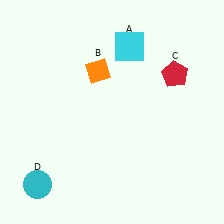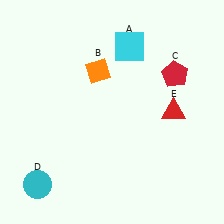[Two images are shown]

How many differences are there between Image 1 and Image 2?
There is 1 difference between the two images.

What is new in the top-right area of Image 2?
A red triangle (E) was added in the top-right area of Image 2.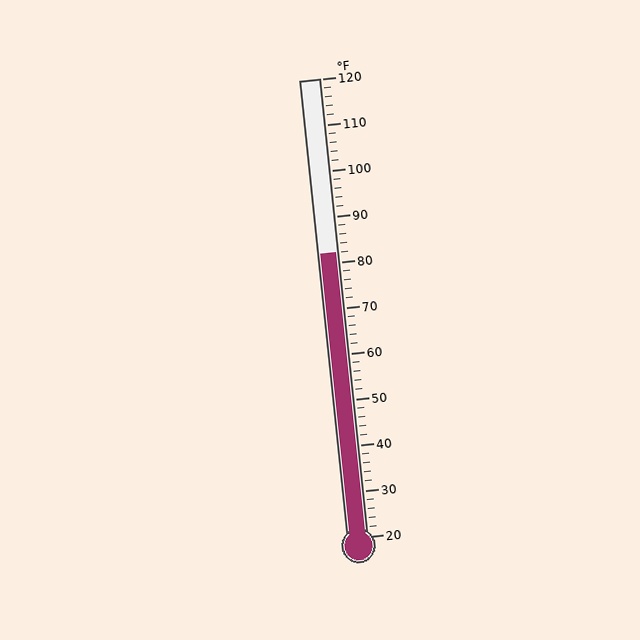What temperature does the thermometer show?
The thermometer shows approximately 82°F.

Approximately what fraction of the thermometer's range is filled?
The thermometer is filled to approximately 60% of its range.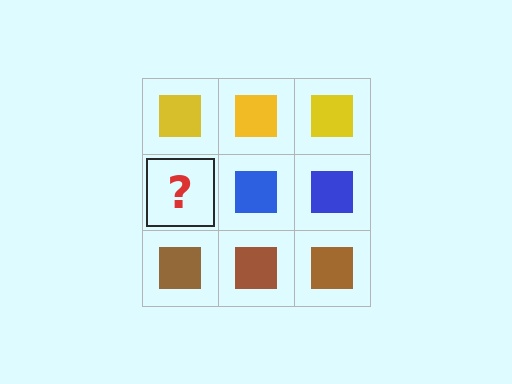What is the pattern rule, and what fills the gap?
The rule is that each row has a consistent color. The gap should be filled with a blue square.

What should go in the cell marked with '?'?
The missing cell should contain a blue square.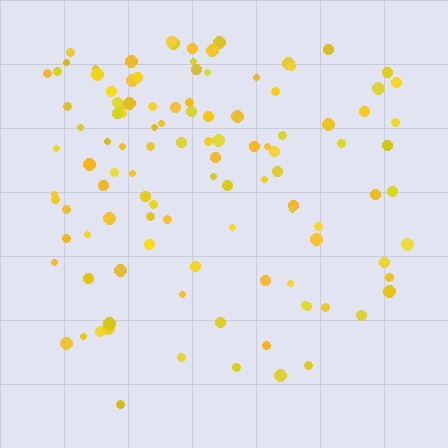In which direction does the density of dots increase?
From bottom to top, with the top side densest.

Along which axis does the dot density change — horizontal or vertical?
Vertical.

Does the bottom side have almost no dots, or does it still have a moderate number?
Still a moderate number, just noticeably fewer than the top.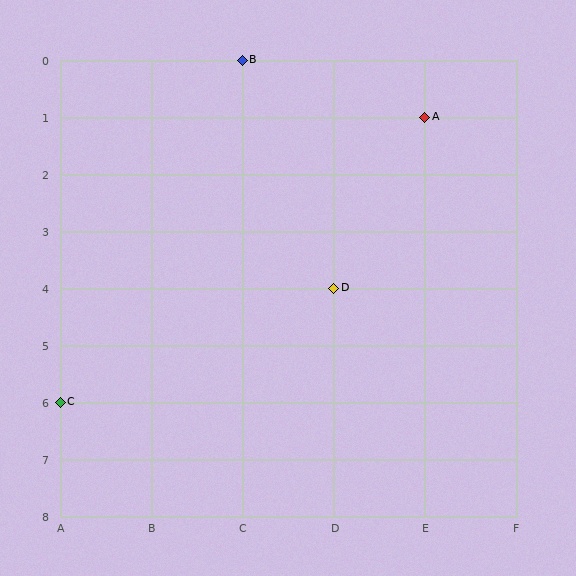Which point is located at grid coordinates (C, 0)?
Point B is at (C, 0).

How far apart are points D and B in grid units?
Points D and B are 1 column and 4 rows apart (about 4.1 grid units diagonally).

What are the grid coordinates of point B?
Point B is at grid coordinates (C, 0).